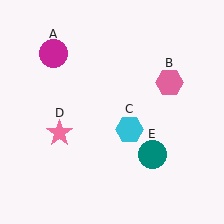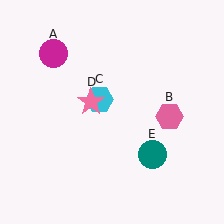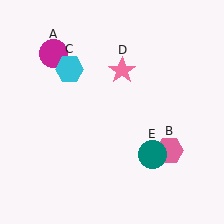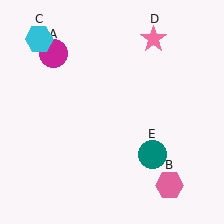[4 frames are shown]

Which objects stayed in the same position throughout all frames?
Magenta circle (object A) and teal circle (object E) remained stationary.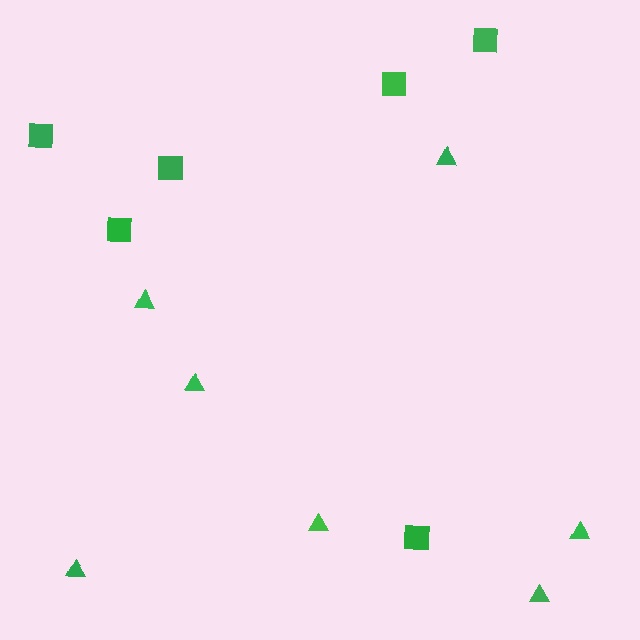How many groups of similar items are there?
There are 2 groups: one group of triangles (7) and one group of squares (6).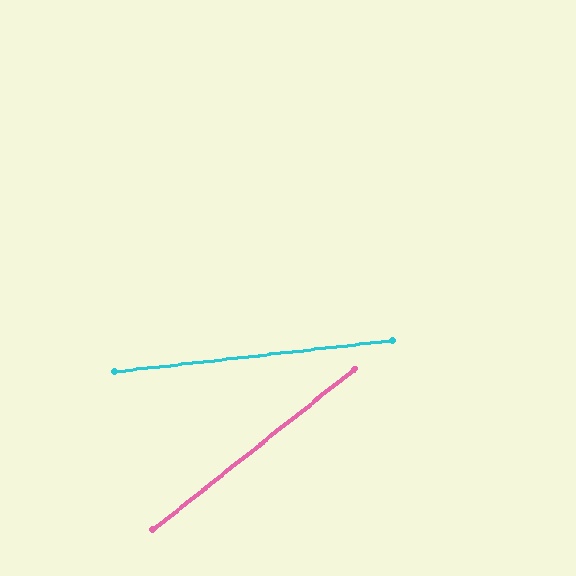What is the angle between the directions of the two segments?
Approximately 32 degrees.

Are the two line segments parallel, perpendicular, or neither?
Neither parallel nor perpendicular — they differ by about 32°.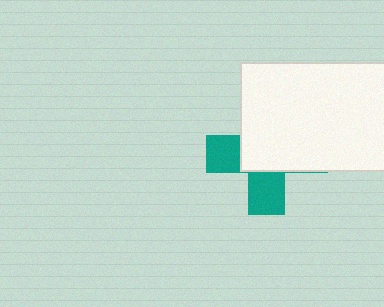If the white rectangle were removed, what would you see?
You would see the complete teal cross.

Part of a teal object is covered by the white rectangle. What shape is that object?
It is a cross.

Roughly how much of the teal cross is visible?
A small part of it is visible (roughly 39%).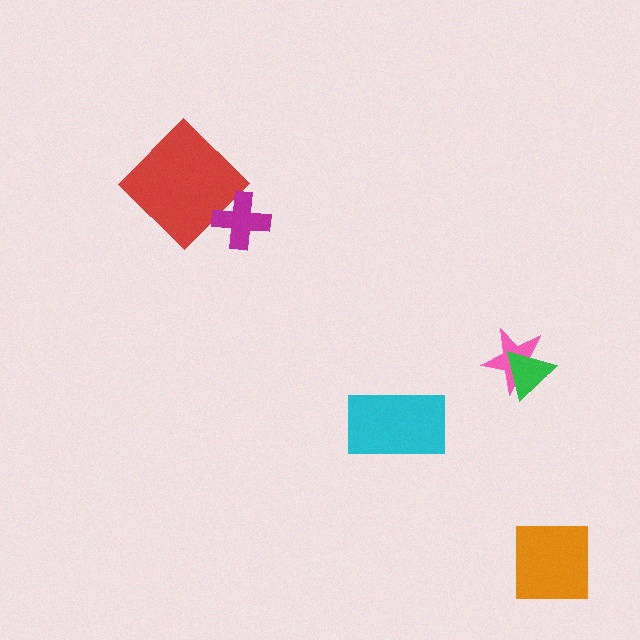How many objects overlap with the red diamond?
0 objects overlap with the red diamond.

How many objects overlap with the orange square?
0 objects overlap with the orange square.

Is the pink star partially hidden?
Yes, it is partially covered by another shape.